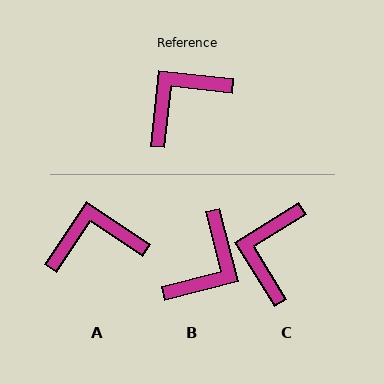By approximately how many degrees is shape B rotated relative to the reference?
Approximately 159 degrees clockwise.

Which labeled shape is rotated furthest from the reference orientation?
B, about 159 degrees away.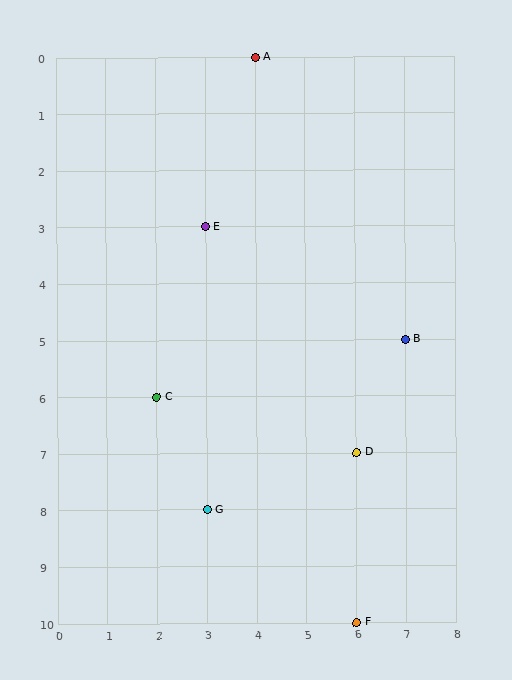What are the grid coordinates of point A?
Point A is at grid coordinates (4, 0).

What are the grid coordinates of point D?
Point D is at grid coordinates (6, 7).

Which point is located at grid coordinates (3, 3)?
Point E is at (3, 3).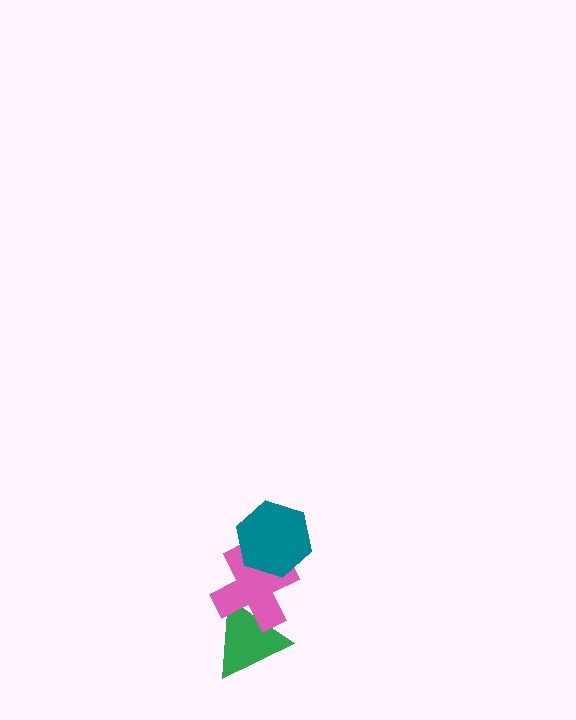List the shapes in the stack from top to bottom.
From top to bottom: the teal hexagon, the pink cross, the green triangle.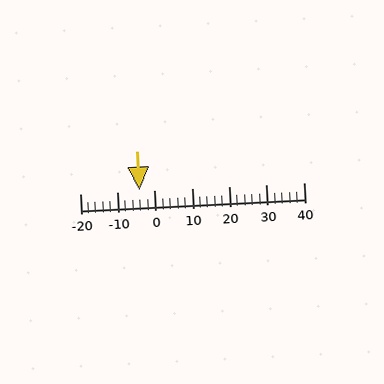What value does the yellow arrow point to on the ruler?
The yellow arrow points to approximately -4.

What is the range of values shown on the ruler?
The ruler shows values from -20 to 40.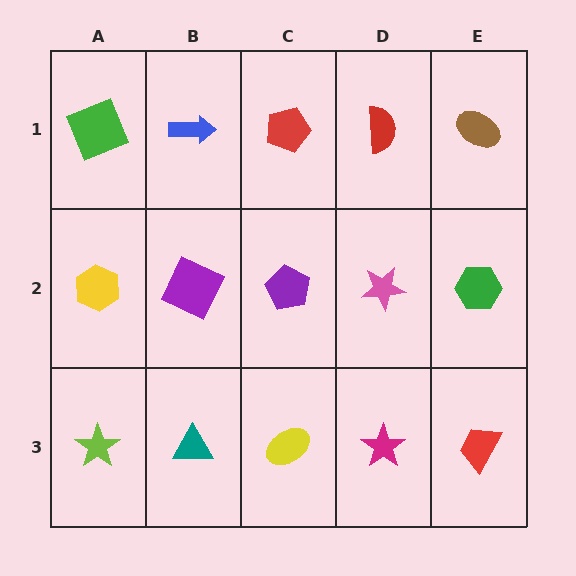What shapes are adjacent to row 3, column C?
A purple pentagon (row 2, column C), a teal triangle (row 3, column B), a magenta star (row 3, column D).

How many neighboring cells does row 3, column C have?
3.